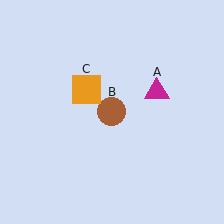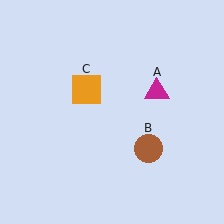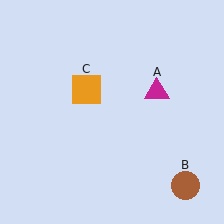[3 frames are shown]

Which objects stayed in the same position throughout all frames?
Magenta triangle (object A) and orange square (object C) remained stationary.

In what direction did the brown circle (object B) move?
The brown circle (object B) moved down and to the right.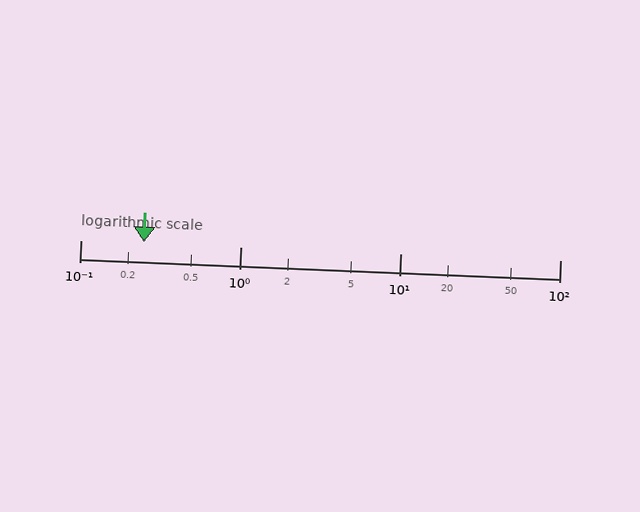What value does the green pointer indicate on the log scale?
The pointer indicates approximately 0.25.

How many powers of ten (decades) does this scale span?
The scale spans 3 decades, from 0.1 to 100.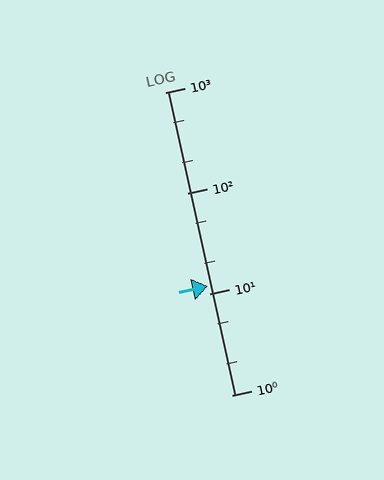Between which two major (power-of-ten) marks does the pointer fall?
The pointer is between 10 and 100.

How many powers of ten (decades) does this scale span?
The scale spans 3 decades, from 1 to 1000.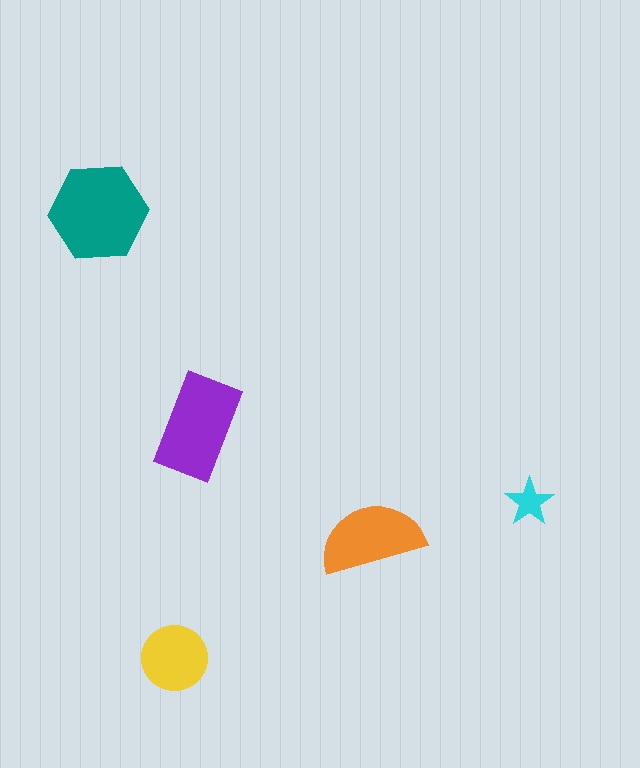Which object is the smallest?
The cyan star.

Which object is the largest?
The teal hexagon.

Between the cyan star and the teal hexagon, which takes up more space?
The teal hexagon.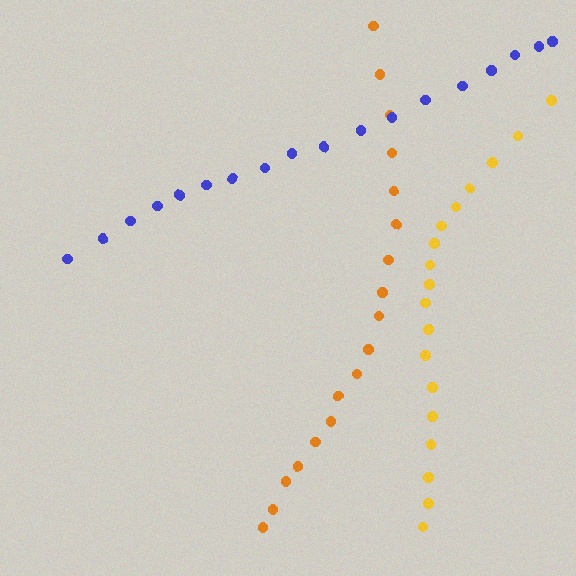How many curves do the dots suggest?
There are 3 distinct paths.